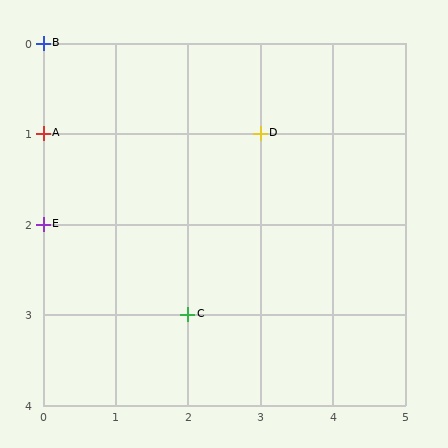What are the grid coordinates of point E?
Point E is at grid coordinates (0, 2).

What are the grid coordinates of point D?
Point D is at grid coordinates (3, 1).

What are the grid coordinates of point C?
Point C is at grid coordinates (2, 3).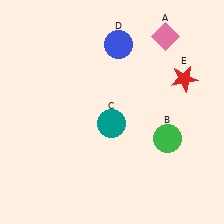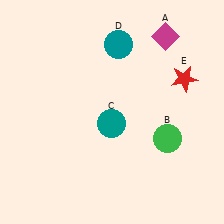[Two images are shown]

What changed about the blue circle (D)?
In Image 1, D is blue. In Image 2, it changed to teal.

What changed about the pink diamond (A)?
In Image 1, A is pink. In Image 2, it changed to magenta.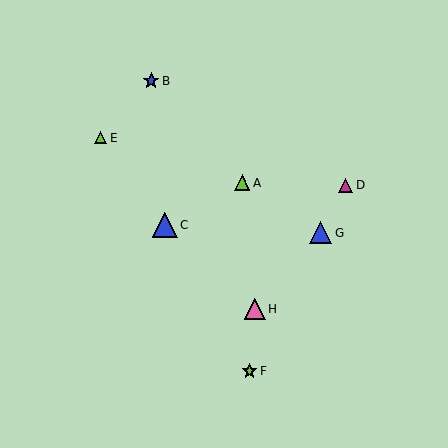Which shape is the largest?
The blue triangle (labeled C) is the largest.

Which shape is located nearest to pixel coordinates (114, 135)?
The lime triangle (labeled E) at (100, 138) is nearest to that location.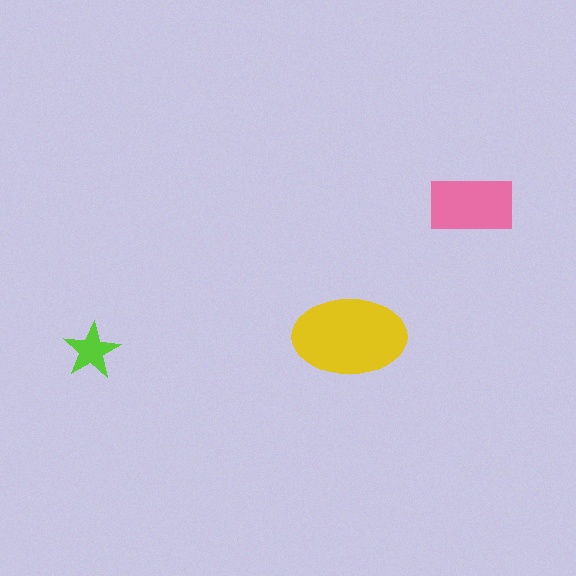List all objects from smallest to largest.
The lime star, the pink rectangle, the yellow ellipse.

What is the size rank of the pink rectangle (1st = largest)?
2nd.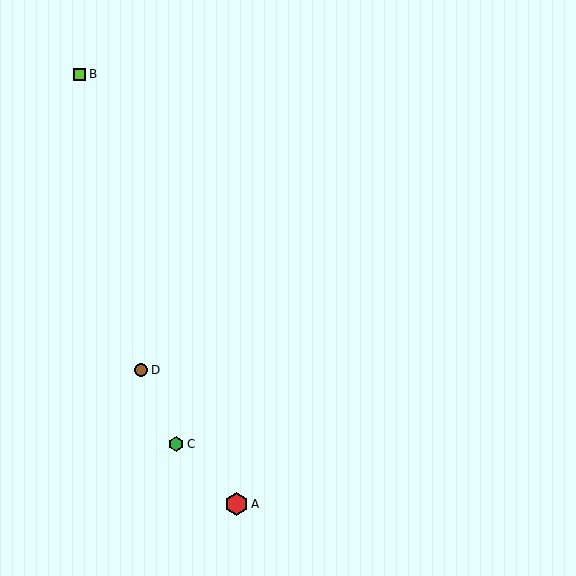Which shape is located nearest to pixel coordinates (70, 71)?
The lime square (labeled B) at (80, 74) is nearest to that location.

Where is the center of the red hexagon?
The center of the red hexagon is at (236, 504).